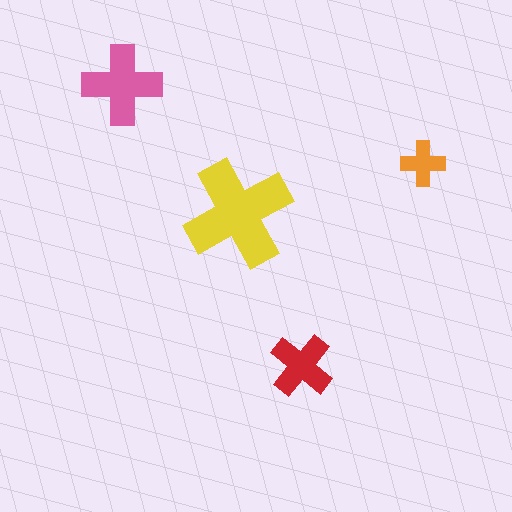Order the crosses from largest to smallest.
the yellow one, the pink one, the red one, the orange one.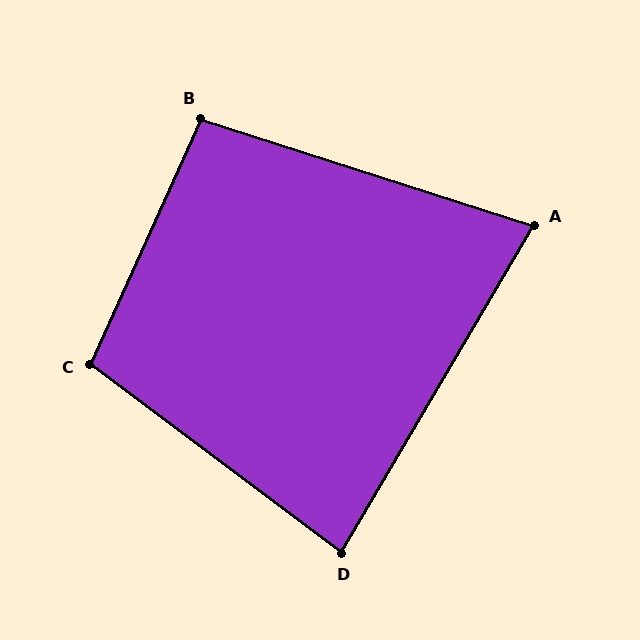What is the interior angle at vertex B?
Approximately 96 degrees (obtuse).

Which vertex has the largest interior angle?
C, at approximately 103 degrees.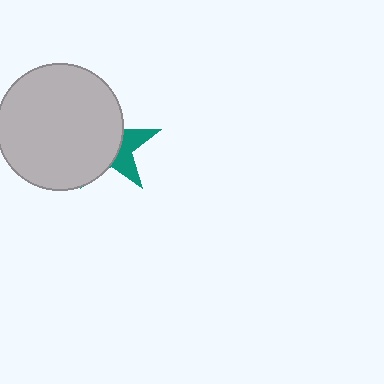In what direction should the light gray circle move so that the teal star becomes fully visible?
The light gray circle should move left. That is the shortest direction to clear the overlap and leave the teal star fully visible.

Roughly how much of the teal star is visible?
A small part of it is visible (roughly 34%).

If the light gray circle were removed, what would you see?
You would see the complete teal star.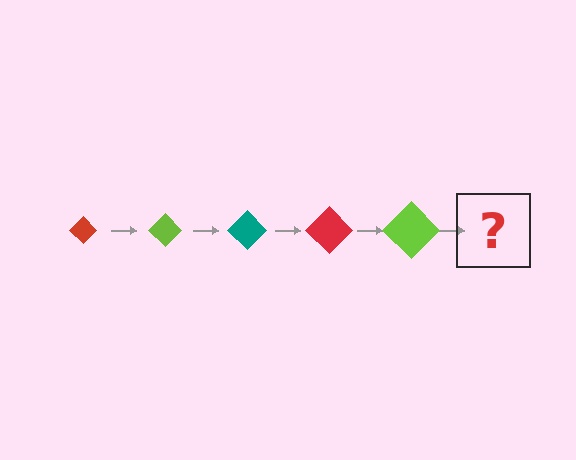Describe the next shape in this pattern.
It should be a teal diamond, larger than the previous one.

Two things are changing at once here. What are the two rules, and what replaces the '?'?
The two rules are that the diamond grows larger each step and the color cycles through red, lime, and teal. The '?' should be a teal diamond, larger than the previous one.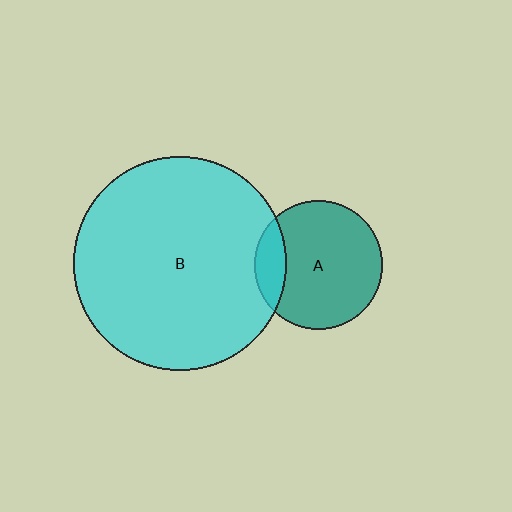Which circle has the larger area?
Circle B (cyan).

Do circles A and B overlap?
Yes.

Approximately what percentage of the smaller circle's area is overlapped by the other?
Approximately 15%.